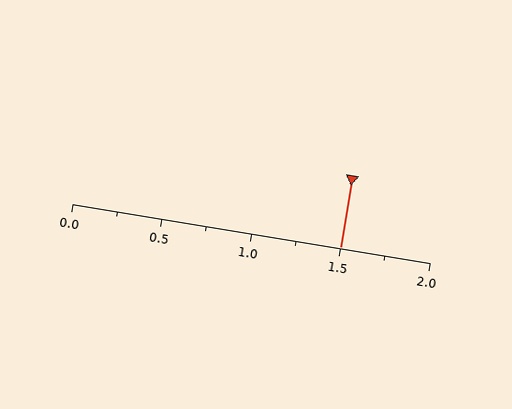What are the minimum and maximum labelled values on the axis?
The axis runs from 0.0 to 2.0.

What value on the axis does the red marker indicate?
The marker indicates approximately 1.5.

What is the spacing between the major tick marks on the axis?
The major ticks are spaced 0.5 apart.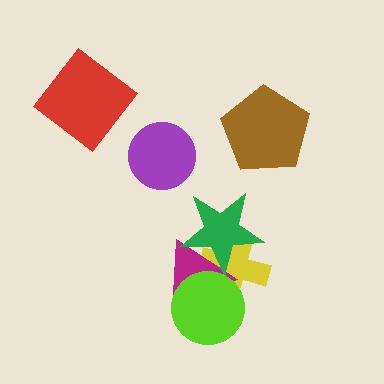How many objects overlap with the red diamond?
0 objects overlap with the red diamond.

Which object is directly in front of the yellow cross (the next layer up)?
The magenta triangle is directly in front of the yellow cross.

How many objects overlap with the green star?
2 objects overlap with the green star.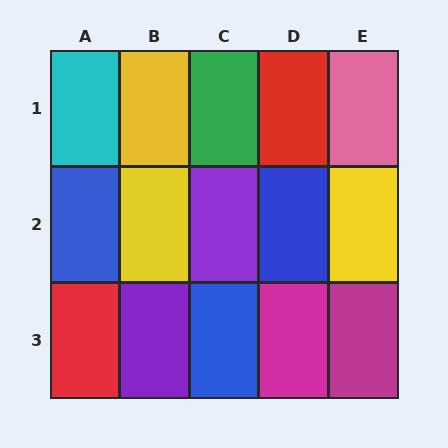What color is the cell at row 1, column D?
Red.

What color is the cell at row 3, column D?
Magenta.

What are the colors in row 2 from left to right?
Blue, yellow, purple, blue, yellow.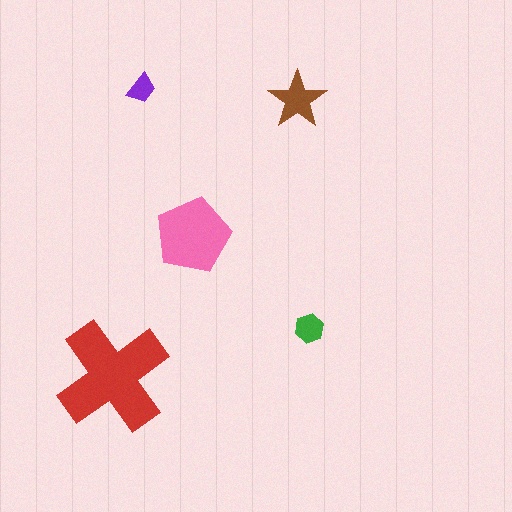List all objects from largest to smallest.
The red cross, the pink pentagon, the brown star, the green hexagon, the purple trapezoid.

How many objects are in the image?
There are 5 objects in the image.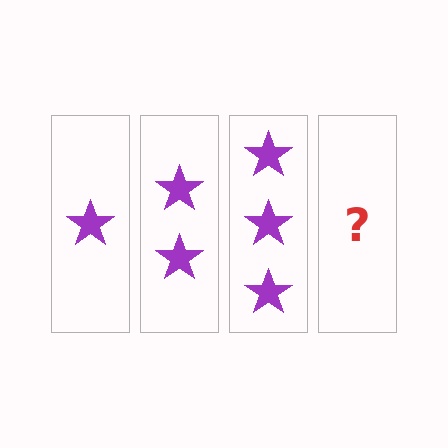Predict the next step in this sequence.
The next step is 4 stars.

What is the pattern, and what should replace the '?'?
The pattern is that each step adds one more star. The '?' should be 4 stars.